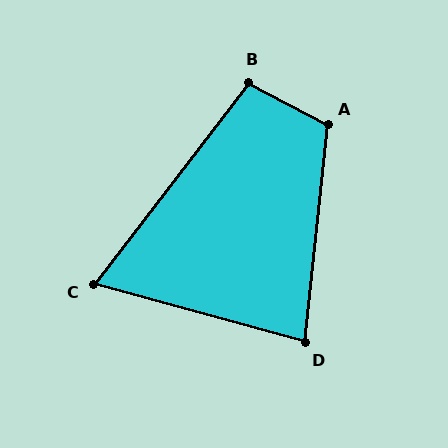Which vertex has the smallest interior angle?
C, at approximately 68 degrees.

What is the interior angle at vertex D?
Approximately 81 degrees (acute).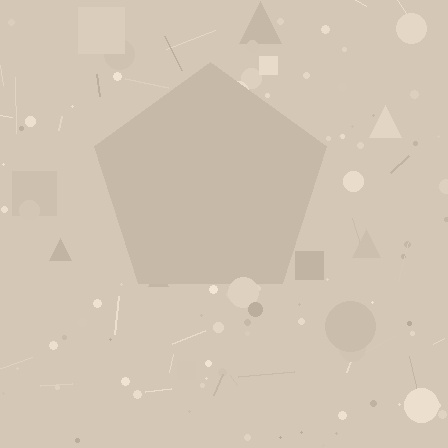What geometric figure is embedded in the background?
A pentagon is embedded in the background.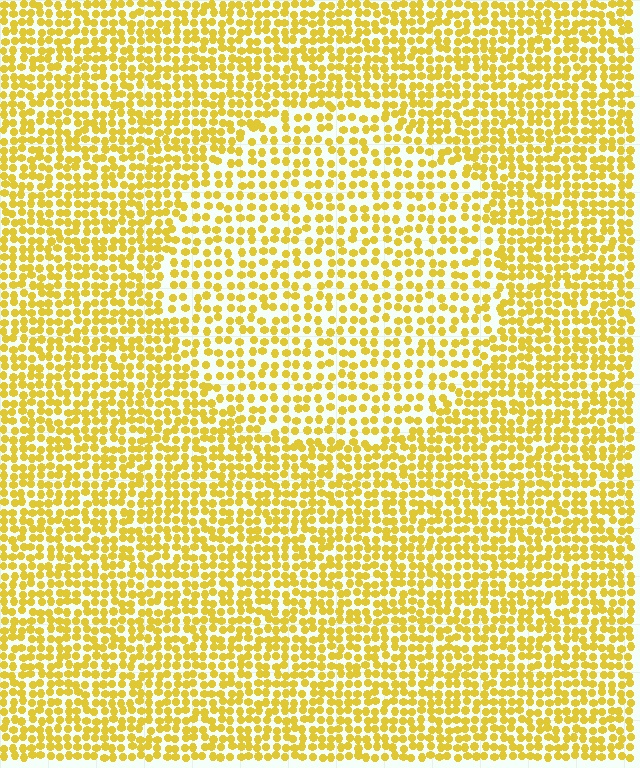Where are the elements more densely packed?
The elements are more densely packed outside the circle boundary.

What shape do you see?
I see a circle.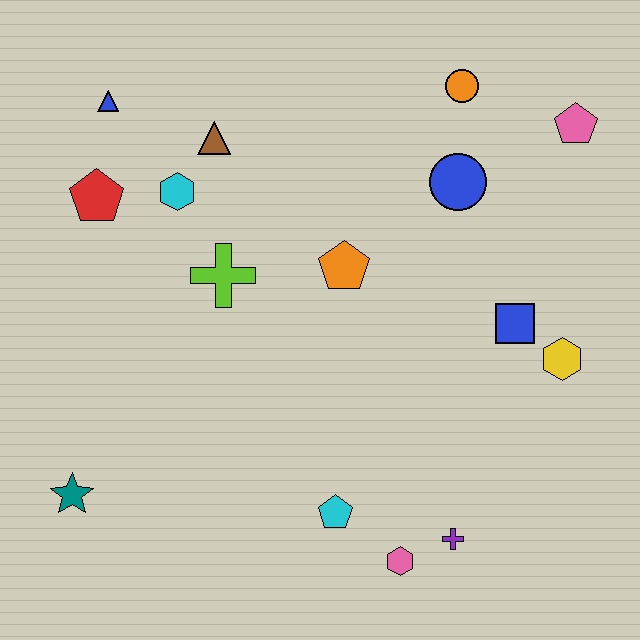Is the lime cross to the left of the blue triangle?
No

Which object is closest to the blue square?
The yellow hexagon is closest to the blue square.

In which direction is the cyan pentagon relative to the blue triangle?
The cyan pentagon is below the blue triangle.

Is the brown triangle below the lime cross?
No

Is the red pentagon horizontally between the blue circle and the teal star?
Yes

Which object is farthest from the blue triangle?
The purple cross is farthest from the blue triangle.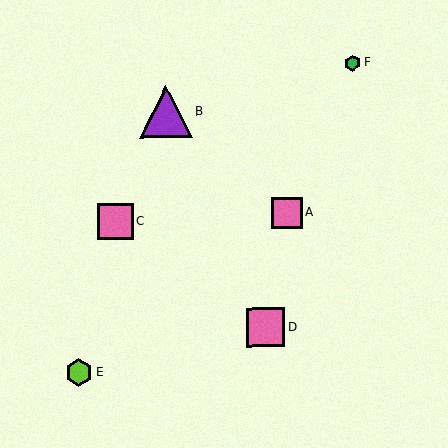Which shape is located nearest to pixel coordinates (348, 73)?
The green hexagon (labeled F) at (353, 63) is nearest to that location.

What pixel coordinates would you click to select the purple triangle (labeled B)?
Click at (166, 112) to select the purple triangle B.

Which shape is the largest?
The purple triangle (labeled B) is the largest.